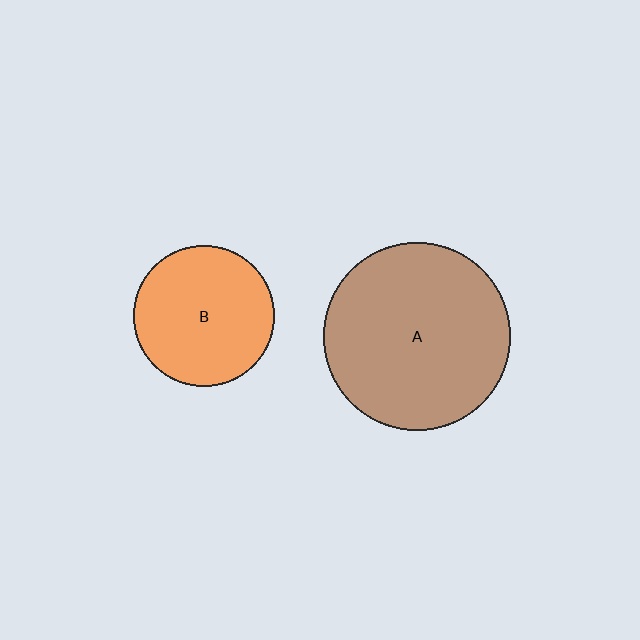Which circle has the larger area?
Circle A (brown).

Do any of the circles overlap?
No, none of the circles overlap.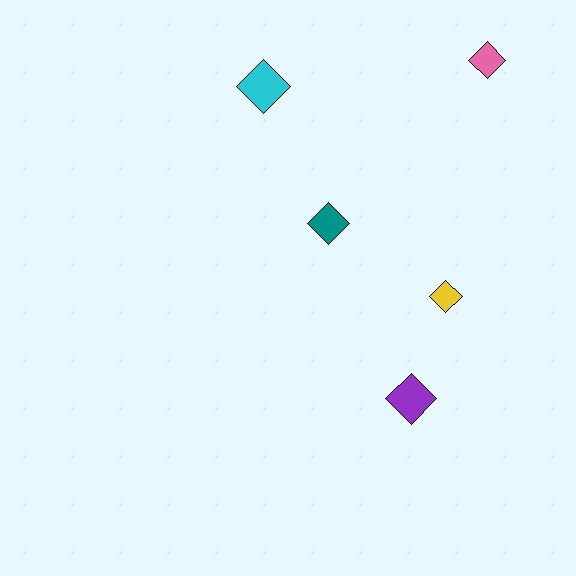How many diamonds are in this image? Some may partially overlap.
There are 5 diamonds.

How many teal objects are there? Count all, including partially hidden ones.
There is 1 teal object.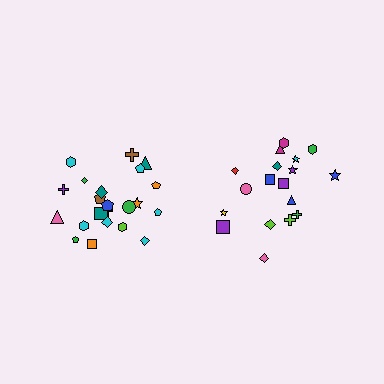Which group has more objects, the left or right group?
The left group.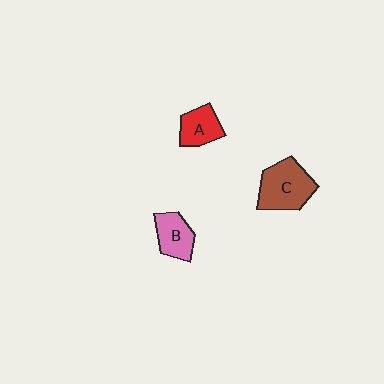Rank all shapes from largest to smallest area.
From largest to smallest: C (brown), B (pink), A (red).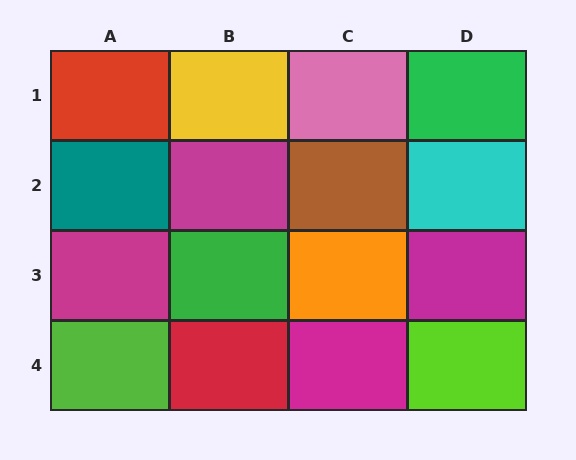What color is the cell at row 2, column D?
Cyan.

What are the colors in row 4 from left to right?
Lime, red, magenta, lime.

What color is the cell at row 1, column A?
Red.